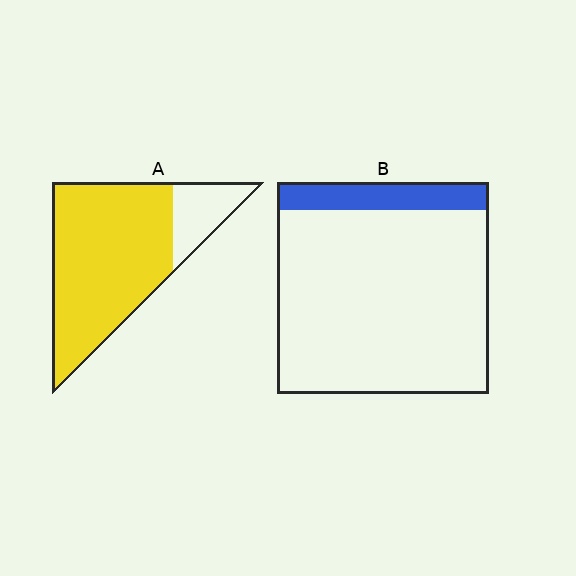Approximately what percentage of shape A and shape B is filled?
A is approximately 80% and B is approximately 15%.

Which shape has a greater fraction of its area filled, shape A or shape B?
Shape A.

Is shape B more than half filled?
No.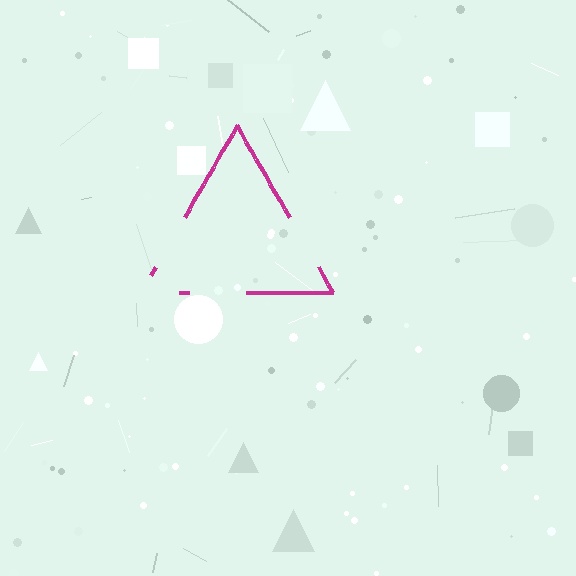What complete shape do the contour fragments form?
The contour fragments form a triangle.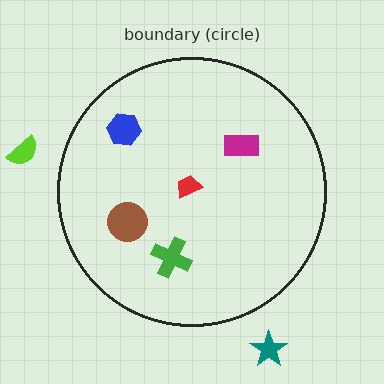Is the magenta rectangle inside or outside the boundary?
Inside.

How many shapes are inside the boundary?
5 inside, 2 outside.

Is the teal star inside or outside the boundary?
Outside.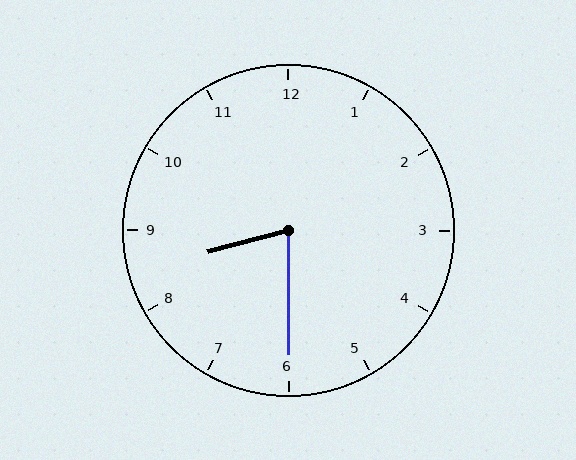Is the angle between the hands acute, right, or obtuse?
It is acute.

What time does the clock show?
8:30.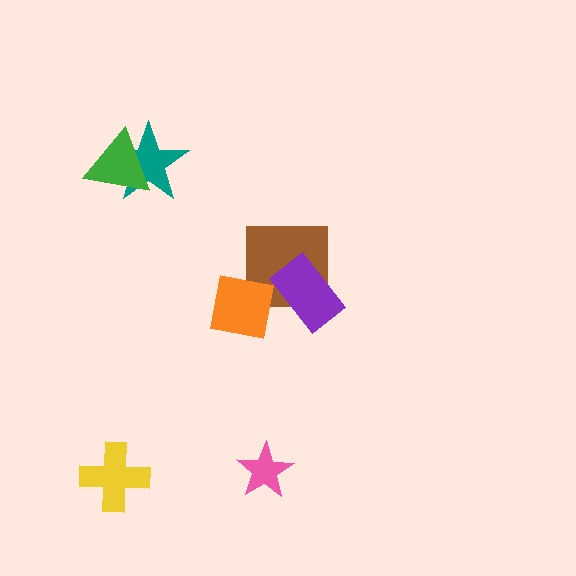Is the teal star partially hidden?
Yes, it is partially covered by another shape.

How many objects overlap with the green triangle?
1 object overlaps with the green triangle.